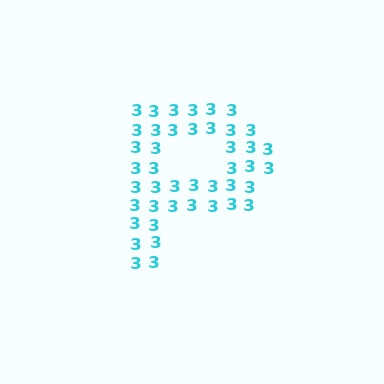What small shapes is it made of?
It is made of small digit 3's.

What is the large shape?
The large shape is the letter P.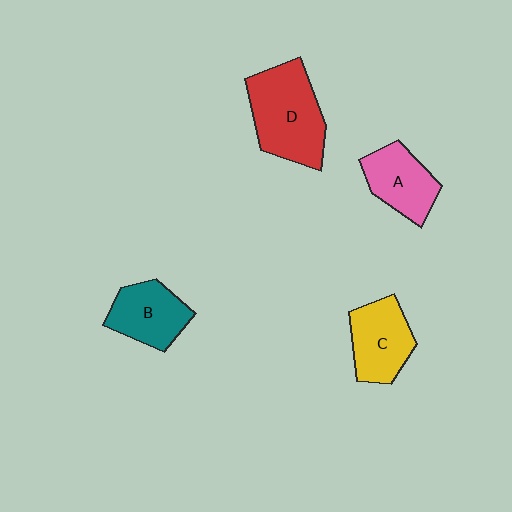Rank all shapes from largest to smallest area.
From largest to smallest: D (red), C (yellow), B (teal), A (pink).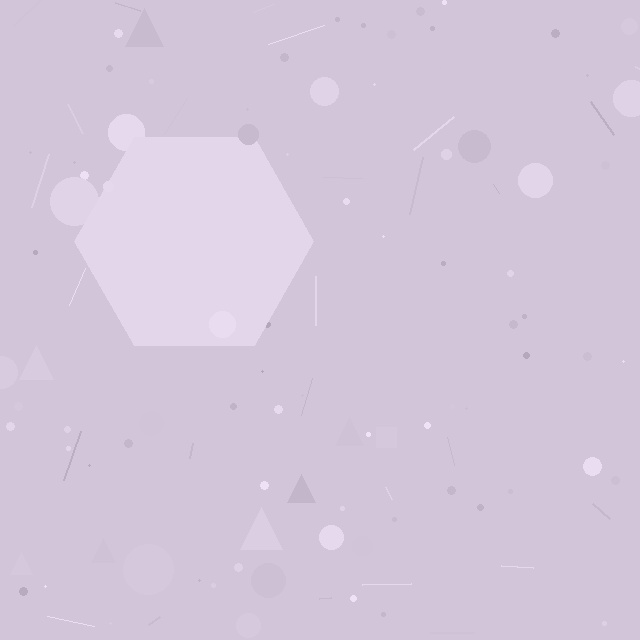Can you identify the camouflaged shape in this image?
The camouflaged shape is a hexagon.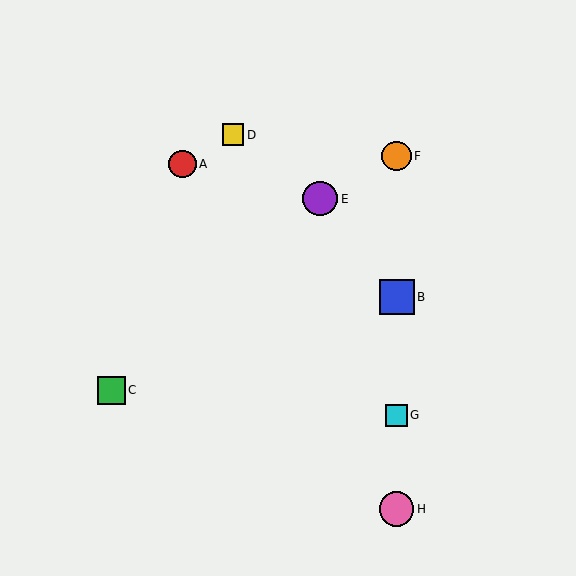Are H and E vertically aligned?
No, H is at x≈397 and E is at x≈320.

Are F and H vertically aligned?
Yes, both are at x≈397.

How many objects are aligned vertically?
4 objects (B, F, G, H) are aligned vertically.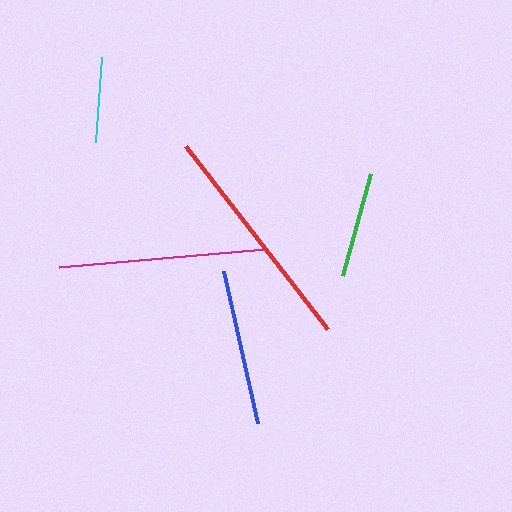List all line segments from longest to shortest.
From longest to shortest: red, magenta, blue, green, cyan.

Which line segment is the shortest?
The cyan line is the shortest at approximately 86 pixels.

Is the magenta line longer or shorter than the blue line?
The magenta line is longer than the blue line.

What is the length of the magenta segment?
The magenta segment is approximately 207 pixels long.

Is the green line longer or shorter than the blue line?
The blue line is longer than the green line.